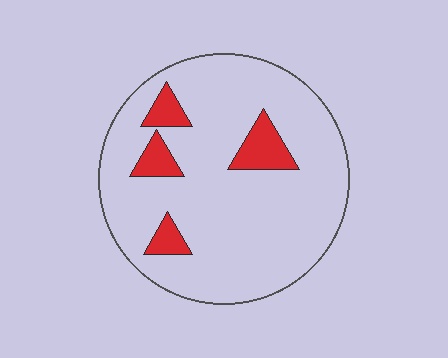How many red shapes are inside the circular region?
4.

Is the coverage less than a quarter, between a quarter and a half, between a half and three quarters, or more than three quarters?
Less than a quarter.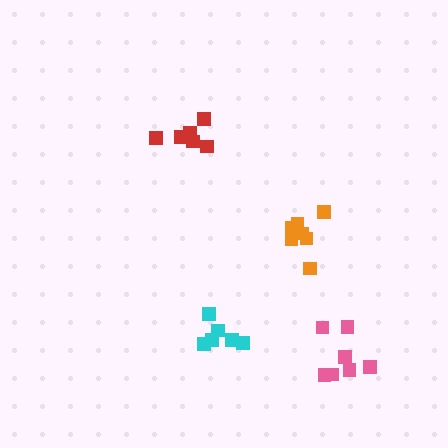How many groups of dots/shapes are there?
There are 4 groups.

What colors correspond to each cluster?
The clusters are colored: orange, red, cyan, pink.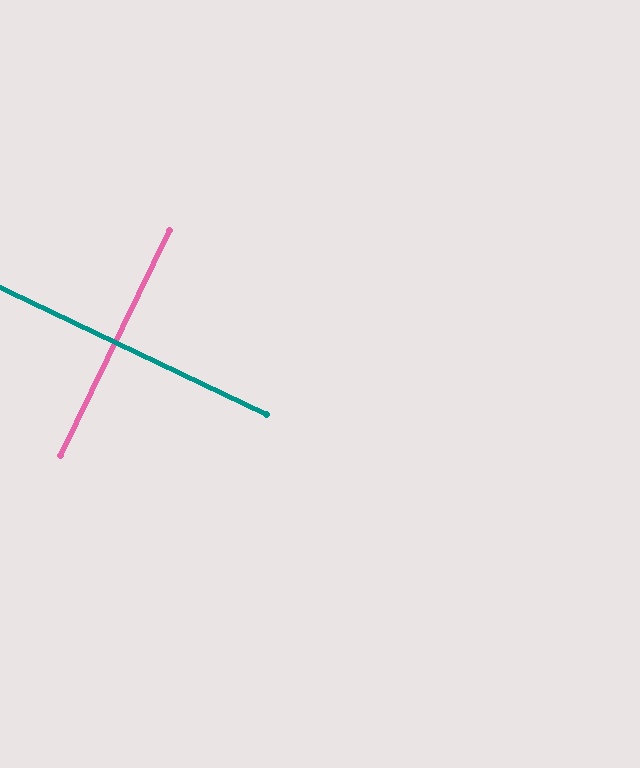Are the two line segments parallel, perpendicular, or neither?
Perpendicular — they meet at approximately 90°.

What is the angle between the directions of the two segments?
Approximately 90 degrees.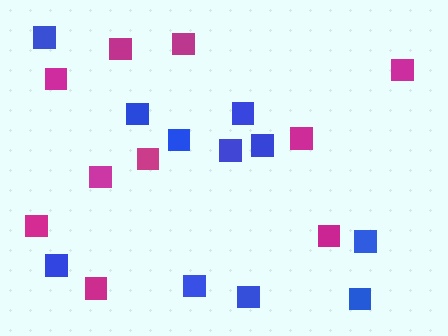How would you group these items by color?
There are 2 groups: one group of magenta squares (10) and one group of blue squares (11).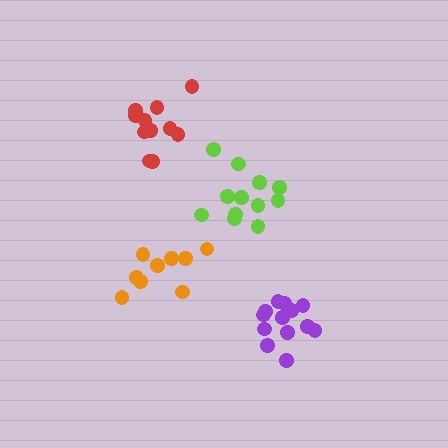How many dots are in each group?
Group 1: 12 dots, Group 2: 13 dots, Group 3: 11 dots, Group 4: 9 dots (45 total).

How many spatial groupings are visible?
There are 4 spatial groupings.